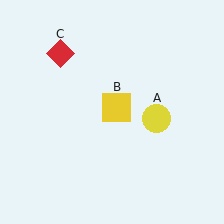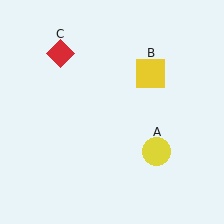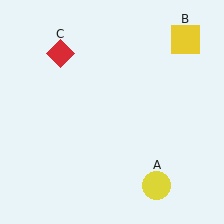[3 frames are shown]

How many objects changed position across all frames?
2 objects changed position: yellow circle (object A), yellow square (object B).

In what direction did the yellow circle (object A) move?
The yellow circle (object A) moved down.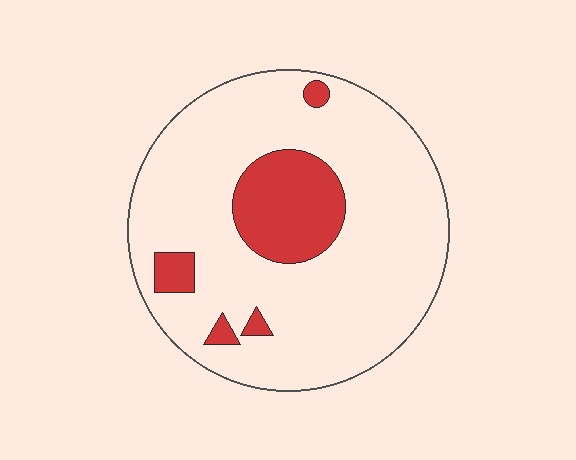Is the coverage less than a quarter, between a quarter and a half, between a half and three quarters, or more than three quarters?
Less than a quarter.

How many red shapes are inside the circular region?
5.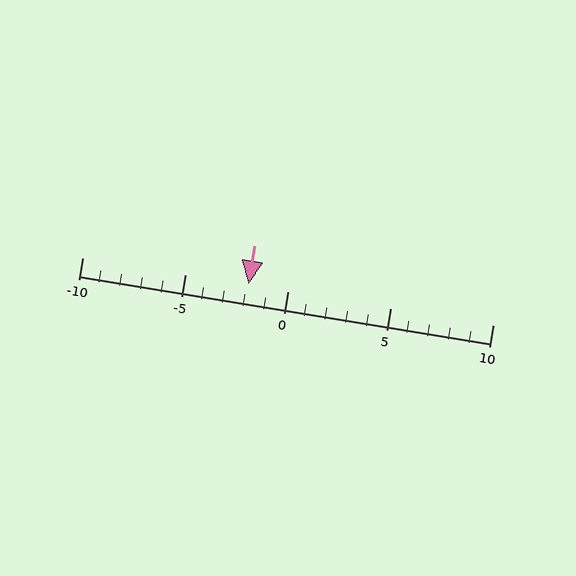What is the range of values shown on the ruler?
The ruler shows values from -10 to 10.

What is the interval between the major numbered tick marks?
The major tick marks are spaced 5 units apart.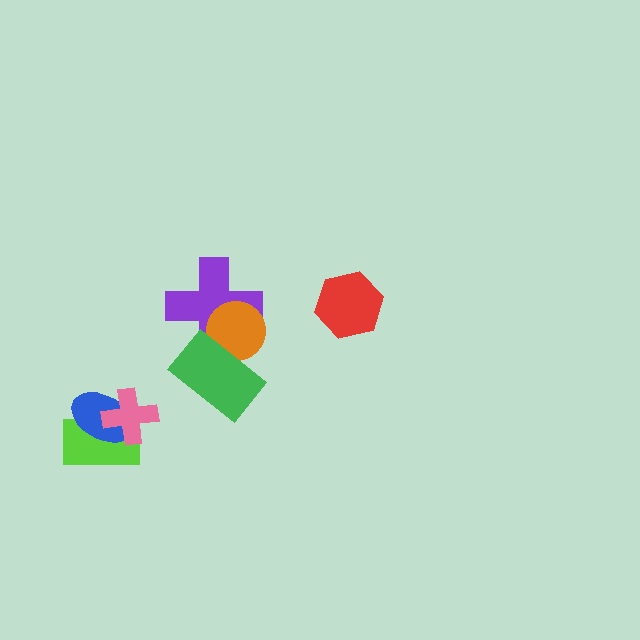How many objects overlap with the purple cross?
2 objects overlap with the purple cross.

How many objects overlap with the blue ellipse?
2 objects overlap with the blue ellipse.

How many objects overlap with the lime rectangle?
2 objects overlap with the lime rectangle.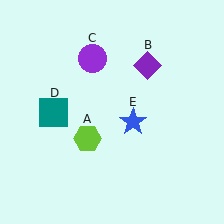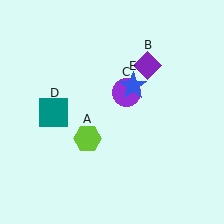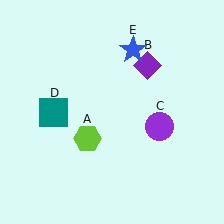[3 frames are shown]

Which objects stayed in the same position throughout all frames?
Lime hexagon (object A) and purple diamond (object B) and teal square (object D) remained stationary.